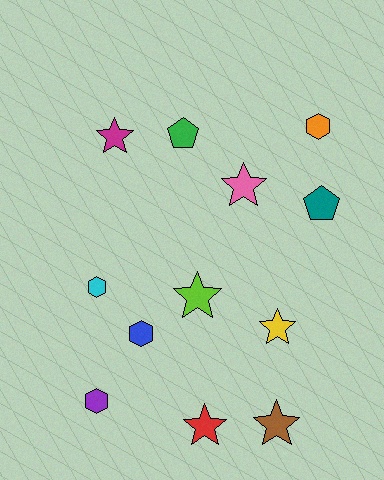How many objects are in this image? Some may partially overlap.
There are 12 objects.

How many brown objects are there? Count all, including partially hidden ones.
There is 1 brown object.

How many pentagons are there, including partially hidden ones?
There are 2 pentagons.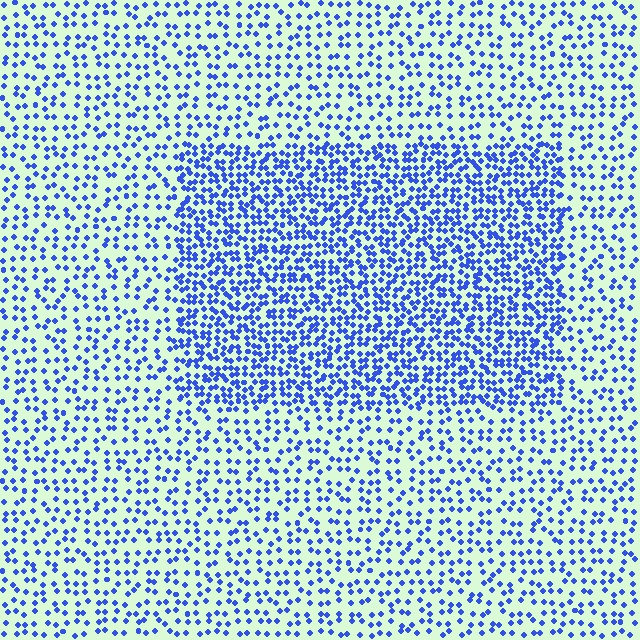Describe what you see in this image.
The image contains small blue elements arranged at two different densities. A rectangle-shaped region is visible where the elements are more densely packed than the surrounding area.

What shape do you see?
I see a rectangle.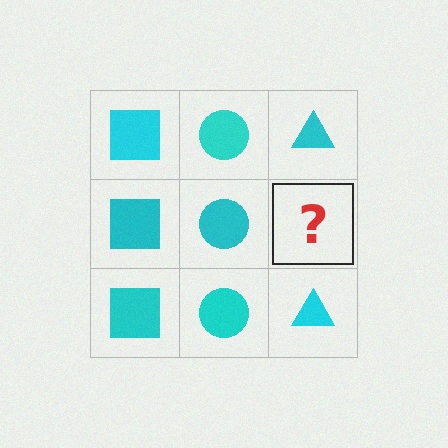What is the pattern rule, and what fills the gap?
The rule is that each column has a consistent shape. The gap should be filled with a cyan triangle.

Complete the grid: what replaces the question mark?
The question mark should be replaced with a cyan triangle.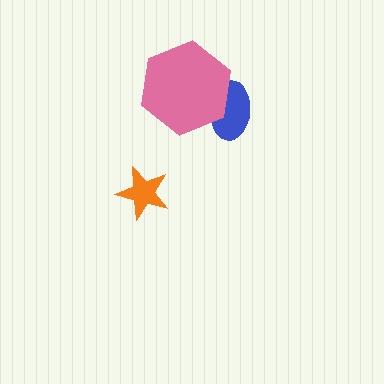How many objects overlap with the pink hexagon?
1 object overlaps with the pink hexagon.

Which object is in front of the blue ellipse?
The pink hexagon is in front of the blue ellipse.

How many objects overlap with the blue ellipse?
1 object overlaps with the blue ellipse.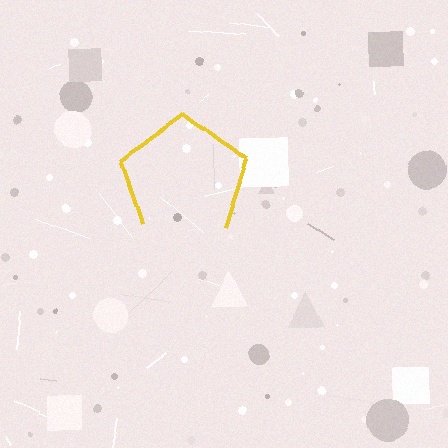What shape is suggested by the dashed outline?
The dashed outline suggests a pentagon.